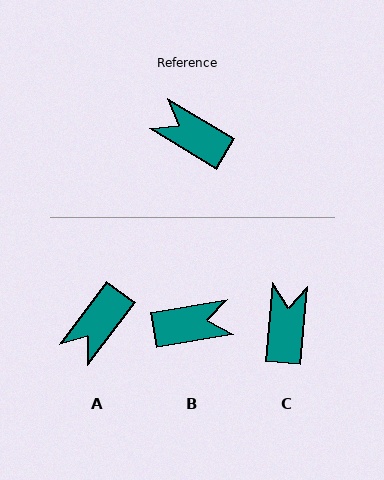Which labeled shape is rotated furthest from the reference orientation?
B, about 139 degrees away.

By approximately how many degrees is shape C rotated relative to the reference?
Approximately 64 degrees clockwise.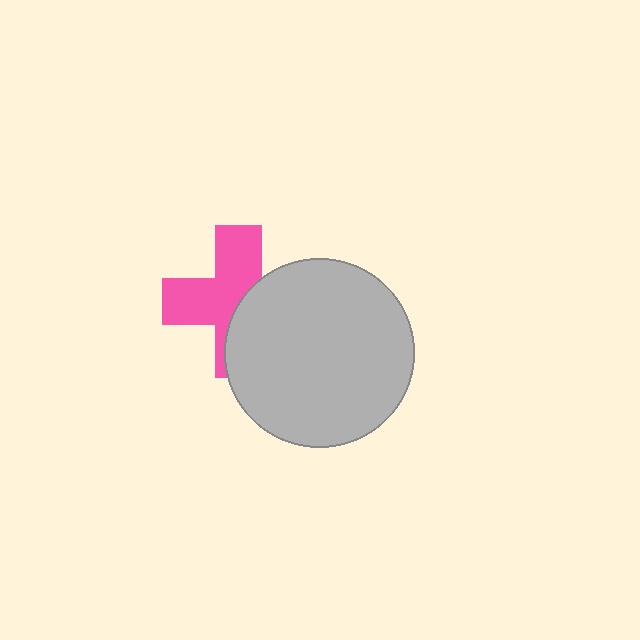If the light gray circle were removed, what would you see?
You would see the complete pink cross.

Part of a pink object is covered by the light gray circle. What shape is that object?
It is a cross.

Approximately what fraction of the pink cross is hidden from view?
Roughly 45% of the pink cross is hidden behind the light gray circle.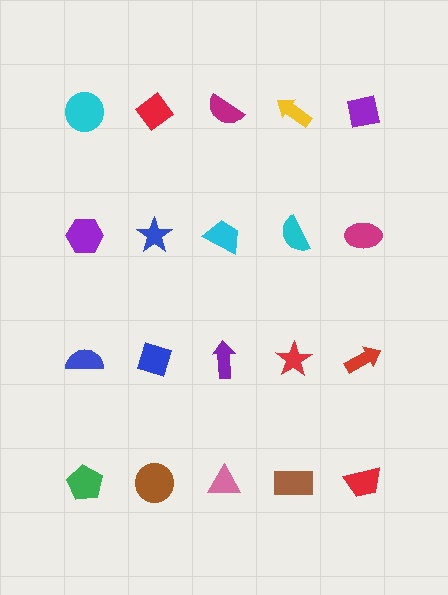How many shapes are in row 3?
5 shapes.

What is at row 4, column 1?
A green pentagon.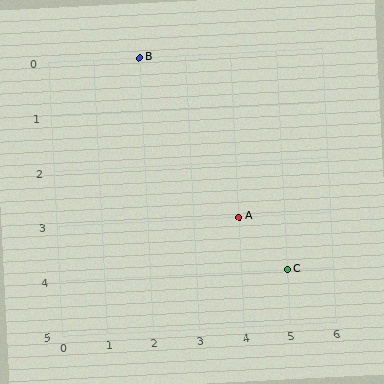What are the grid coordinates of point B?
Point B is at grid coordinates (2, 0).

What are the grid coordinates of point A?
Point A is at grid coordinates (4, 3).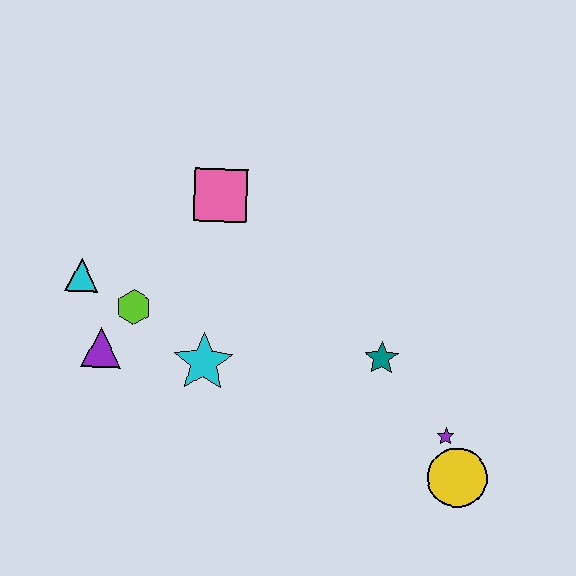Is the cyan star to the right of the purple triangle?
Yes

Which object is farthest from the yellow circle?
The cyan triangle is farthest from the yellow circle.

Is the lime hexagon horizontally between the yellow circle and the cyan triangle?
Yes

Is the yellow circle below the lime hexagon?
Yes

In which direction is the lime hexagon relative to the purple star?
The lime hexagon is to the left of the purple star.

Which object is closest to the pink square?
The lime hexagon is closest to the pink square.